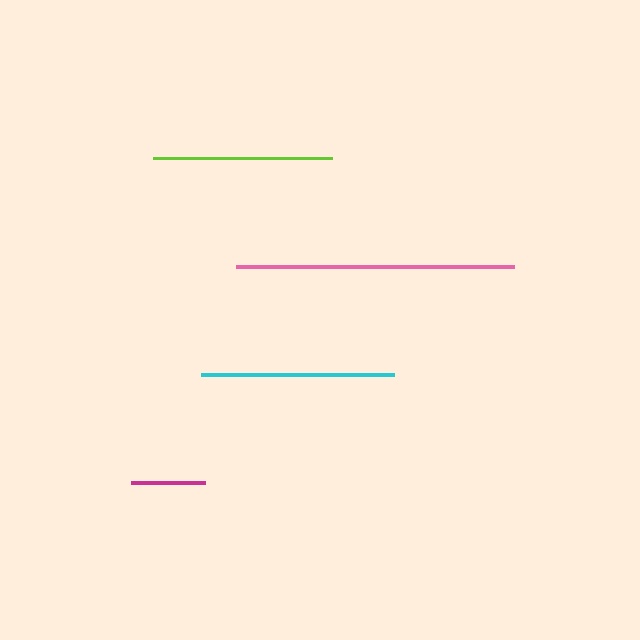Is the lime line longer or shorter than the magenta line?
The lime line is longer than the magenta line.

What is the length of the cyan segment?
The cyan segment is approximately 193 pixels long.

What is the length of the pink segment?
The pink segment is approximately 278 pixels long.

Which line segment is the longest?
The pink line is the longest at approximately 278 pixels.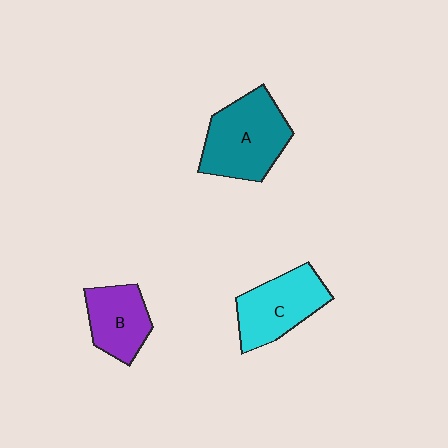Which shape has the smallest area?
Shape B (purple).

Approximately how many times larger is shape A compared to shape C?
Approximately 1.2 times.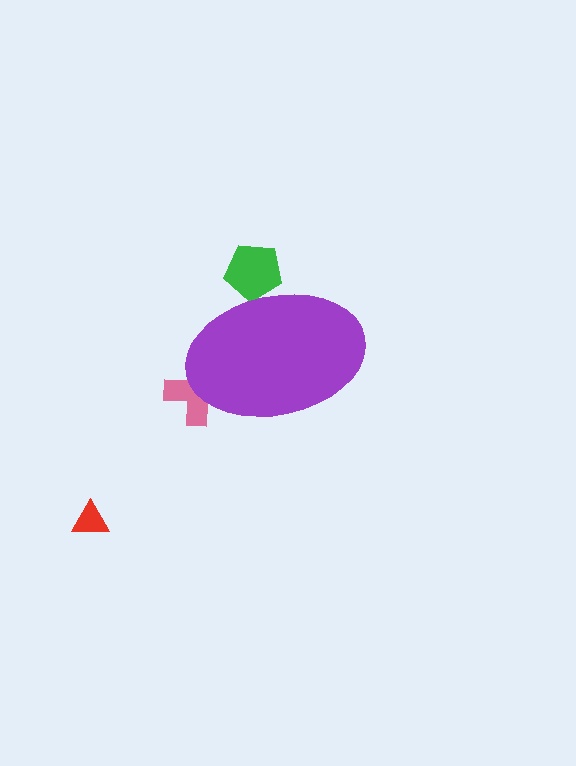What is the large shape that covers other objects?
A purple ellipse.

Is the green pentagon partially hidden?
Yes, the green pentagon is partially hidden behind the purple ellipse.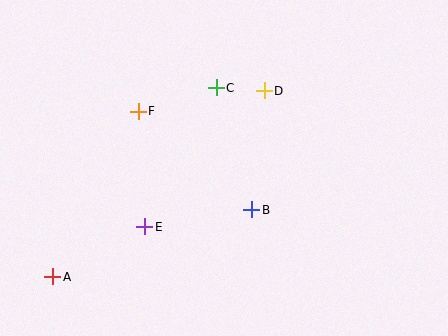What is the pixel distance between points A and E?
The distance between A and E is 105 pixels.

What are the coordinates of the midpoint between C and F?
The midpoint between C and F is at (177, 99).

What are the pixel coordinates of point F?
Point F is at (138, 111).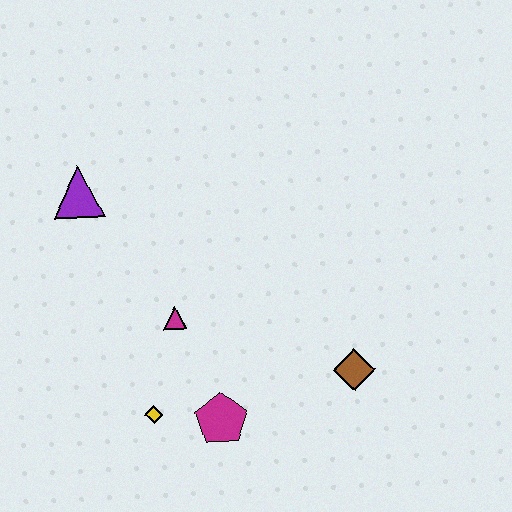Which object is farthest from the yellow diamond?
The purple triangle is farthest from the yellow diamond.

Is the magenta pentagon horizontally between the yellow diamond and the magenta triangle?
No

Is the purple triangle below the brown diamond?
No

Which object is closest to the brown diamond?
The magenta pentagon is closest to the brown diamond.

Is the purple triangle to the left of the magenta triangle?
Yes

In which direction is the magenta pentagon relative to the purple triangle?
The magenta pentagon is below the purple triangle.